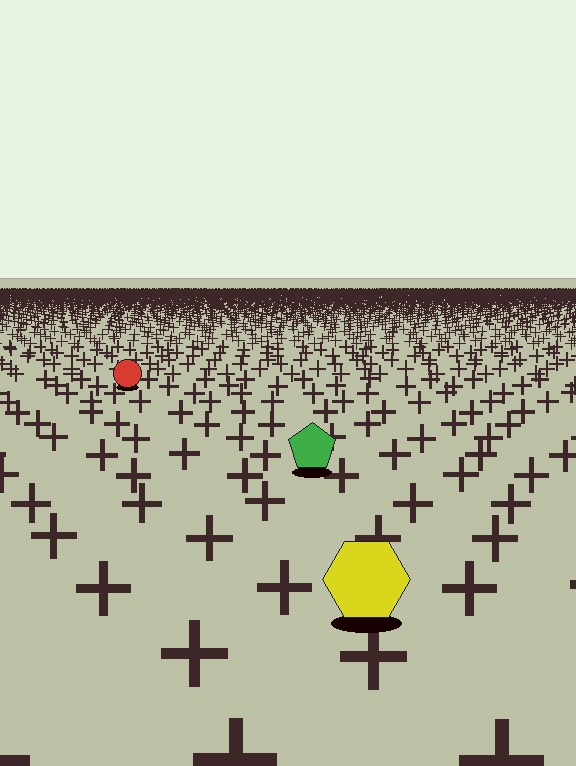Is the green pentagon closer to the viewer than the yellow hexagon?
No. The yellow hexagon is closer — you can tell from the texture gradient: the ground texture is coarser near it.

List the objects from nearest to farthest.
From nearest to farthest: the yellow hexagon, the green pentagon, the red circle.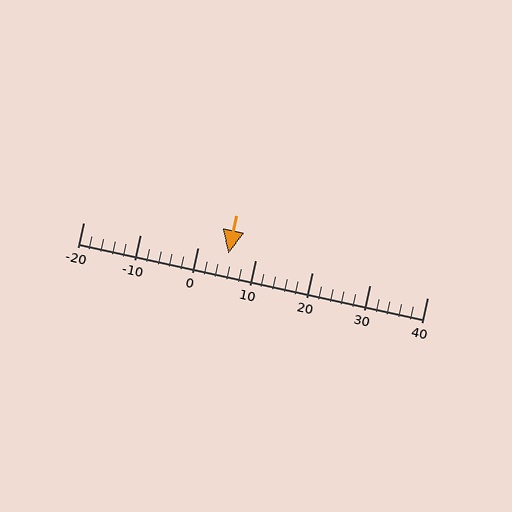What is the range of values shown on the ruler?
The ruler shows values from -20 to 40.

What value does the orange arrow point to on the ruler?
The orange arrow points to approximately 5.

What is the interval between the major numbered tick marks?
The major tick marks are spaced 10 units apart.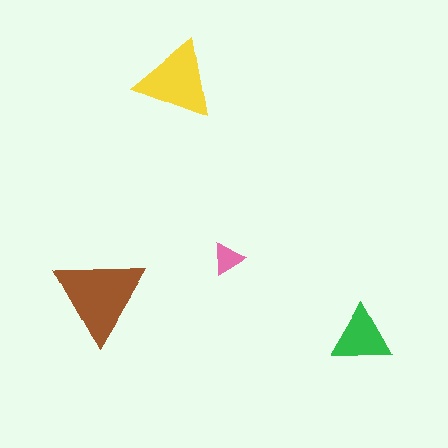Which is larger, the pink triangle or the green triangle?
The green one.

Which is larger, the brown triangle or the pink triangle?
The brown one.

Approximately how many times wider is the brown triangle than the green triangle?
About 1.5 times wider.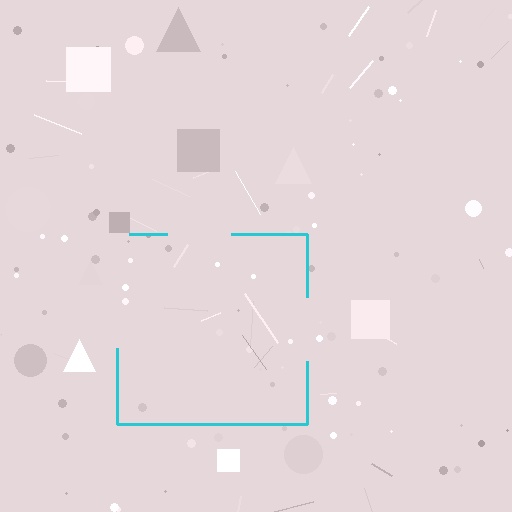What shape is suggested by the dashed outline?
The dashed outline suggests a square.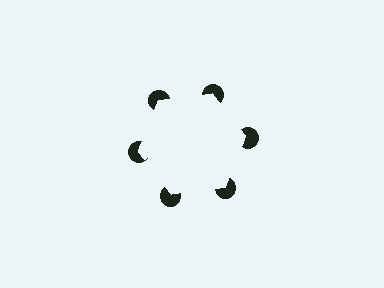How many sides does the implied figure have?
6 sides.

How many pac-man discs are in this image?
There are 6 — one at each vertex of the illusory hexagon.